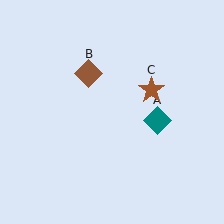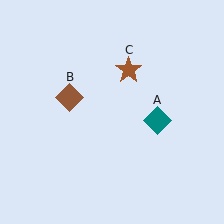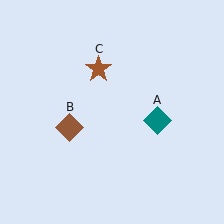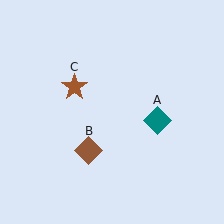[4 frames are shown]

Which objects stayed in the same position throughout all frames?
Teal diamond (object A) remained stationary.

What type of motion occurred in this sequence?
The brown diamond (object B), brown star (object C) rotated counterclockwise around the center of the scene.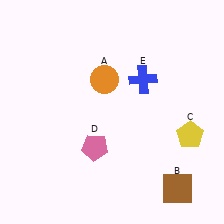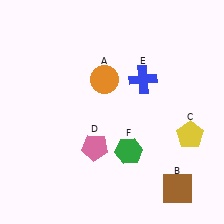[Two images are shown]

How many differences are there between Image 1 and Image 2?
There is 1 difference between the two images.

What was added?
A green hexagon (F) was added in Image 2.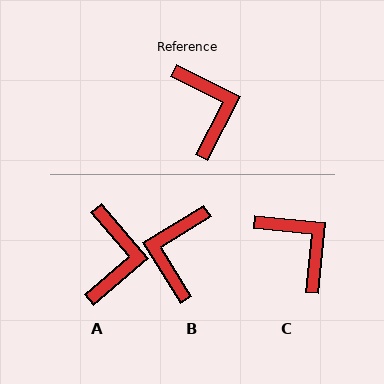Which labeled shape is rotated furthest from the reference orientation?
B, about 149 degrees away.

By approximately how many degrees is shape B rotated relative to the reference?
Approximately 149 degrees counter-clockwise.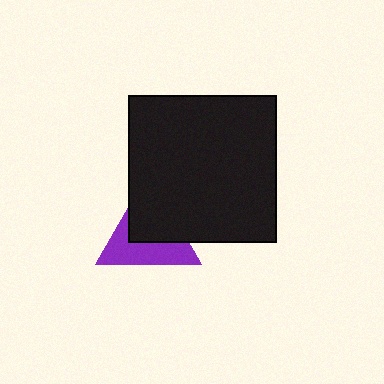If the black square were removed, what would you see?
You would see the complete purple triangle.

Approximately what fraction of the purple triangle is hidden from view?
Roughly 52% of the purple triangle is hidden behind the black square.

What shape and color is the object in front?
The object in front is a black square.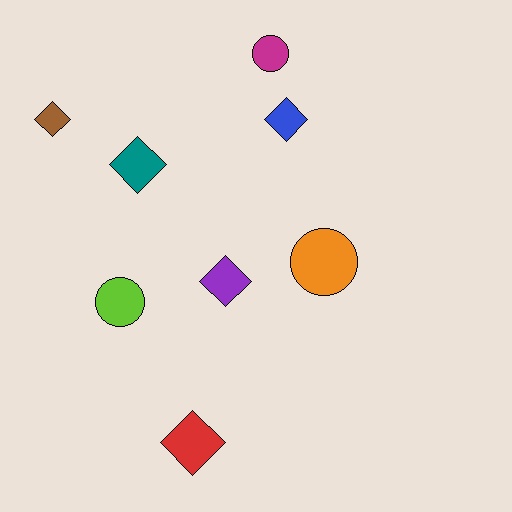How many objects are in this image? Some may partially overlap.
There are 8 objects.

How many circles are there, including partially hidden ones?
There are 3 circles.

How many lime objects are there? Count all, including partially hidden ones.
There is 1 lime object.